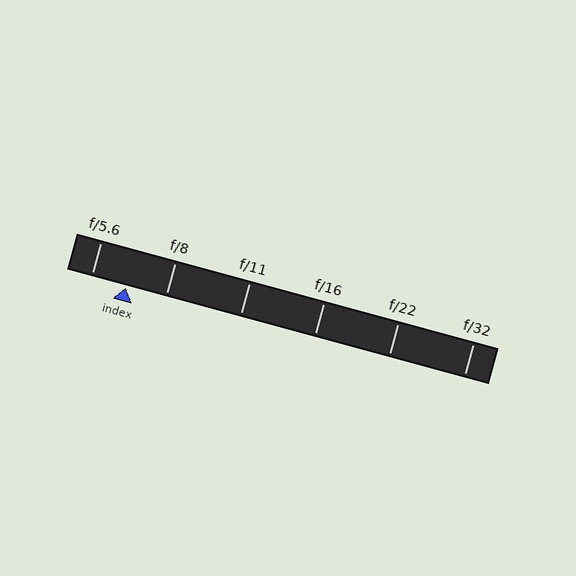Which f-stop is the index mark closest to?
The index mark is closest to f/5.6.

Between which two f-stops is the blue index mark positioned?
The index mark is between f/5.6 and f/8.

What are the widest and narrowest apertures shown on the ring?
The widest aperture shown is f/5.6 and the narrowest is f/32.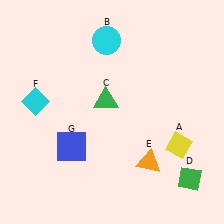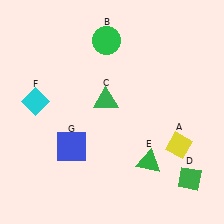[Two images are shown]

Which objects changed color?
B changed from cyan to green. E changed from orange to green.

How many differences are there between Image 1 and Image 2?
There are 2 differences between the two images.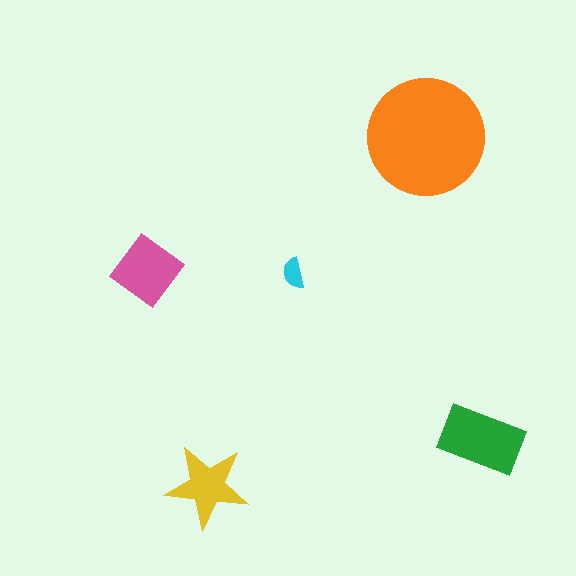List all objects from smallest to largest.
The cyan semicircle, the yellow star, the pink diamond, the green rectangle, the orange circle.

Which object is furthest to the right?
The green rectangle is rightmost.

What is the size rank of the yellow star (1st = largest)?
4th.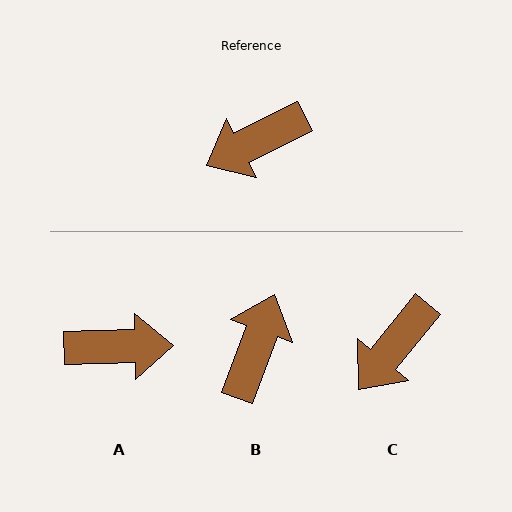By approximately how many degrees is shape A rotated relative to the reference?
Approximately 154 degrees counter-clockwise.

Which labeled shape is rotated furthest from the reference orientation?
A, about 154 degrees away.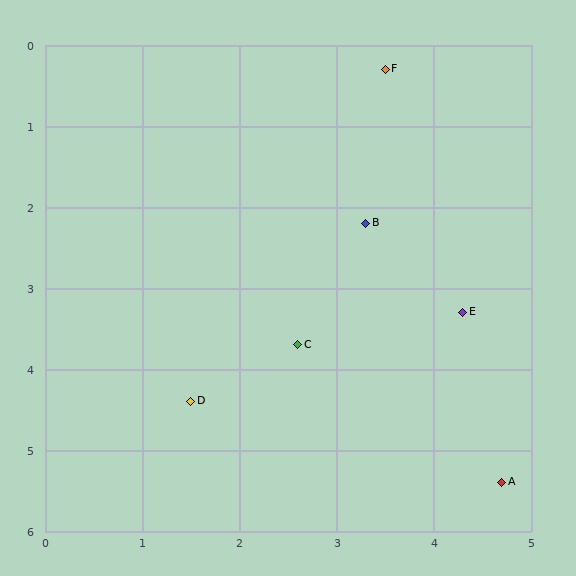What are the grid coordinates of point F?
Point F is at approximately (3.5, 0.3).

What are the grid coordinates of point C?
Point C is at approximately (2.6, 3.7).